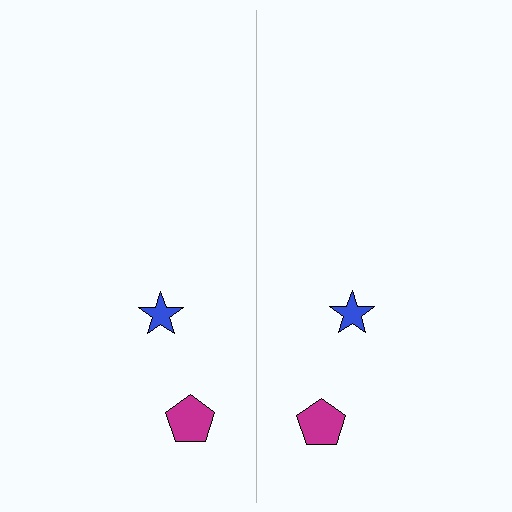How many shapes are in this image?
There are 4 shapes in this image.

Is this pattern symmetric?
Yes, this pattern has bilateral (reflection) symmetry.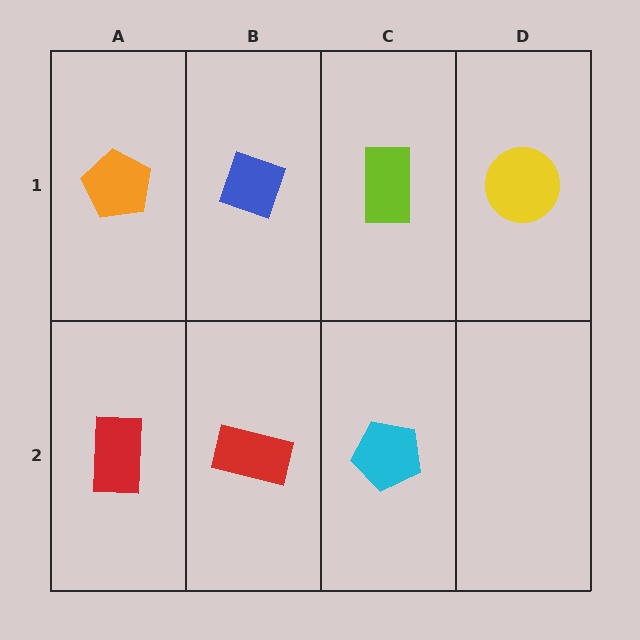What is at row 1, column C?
A lime rectangle.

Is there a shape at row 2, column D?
No, that cell is empty.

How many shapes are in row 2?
3 shapes.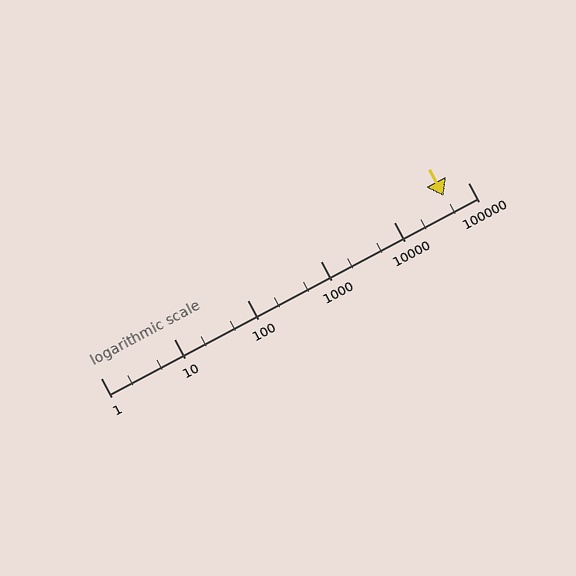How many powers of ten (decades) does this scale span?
The scale spans 5 decades, from 1 to 100000.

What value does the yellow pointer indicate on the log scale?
The pointer indicates approximately 47000.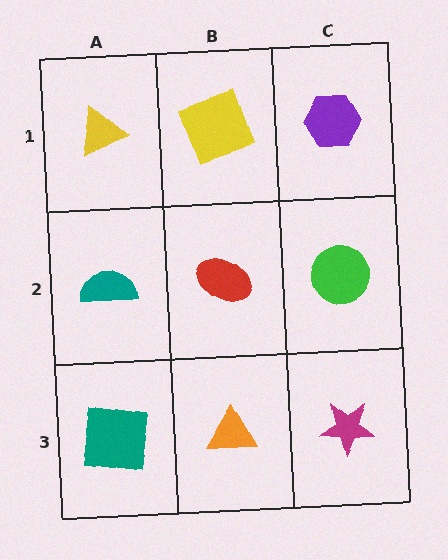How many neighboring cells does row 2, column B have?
4.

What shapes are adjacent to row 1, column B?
A red ellipse (row 2, column B), a yellow triangle (row 1, column A), a purple hexagon (row 1, column C).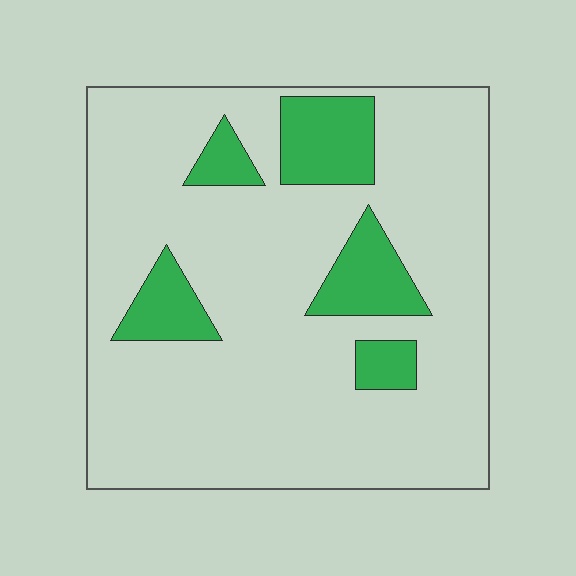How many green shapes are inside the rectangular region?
5.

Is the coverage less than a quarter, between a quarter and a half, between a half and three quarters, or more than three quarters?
Less than a quarter.